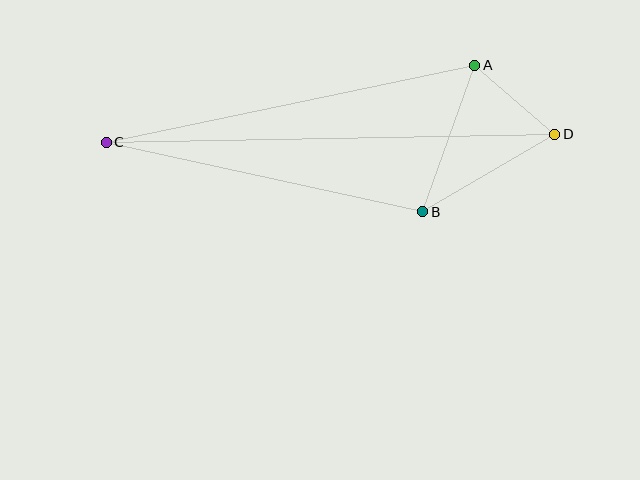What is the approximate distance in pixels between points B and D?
The distance between B and D is approximately 153 pixels.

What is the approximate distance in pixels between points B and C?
The distance between B and C is approximately 324 pixels.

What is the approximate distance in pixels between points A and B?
The distance between A and B is approximately 155 pixels.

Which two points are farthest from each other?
Points C and D are farthest from each other.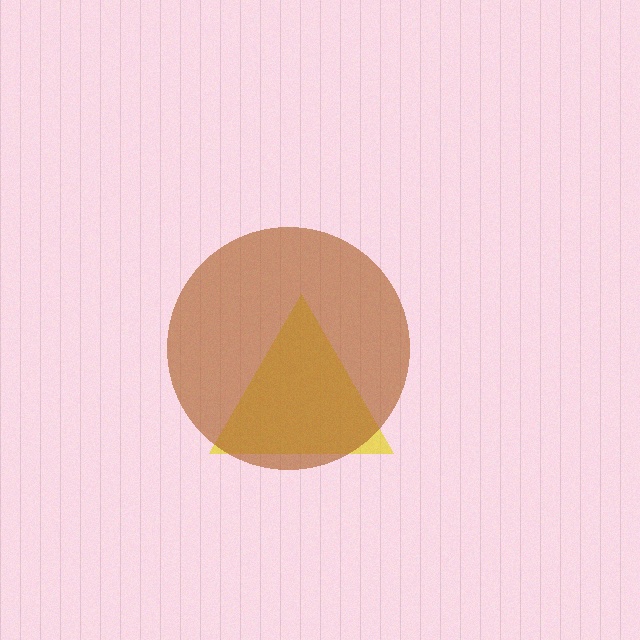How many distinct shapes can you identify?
There are 2 distinct shapes: a yellow triangle, a brown circle.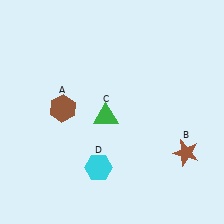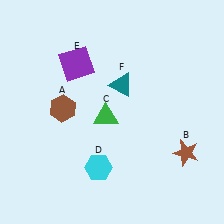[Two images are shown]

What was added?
A purple square (E), a teal triangle (F) were added in Image 2.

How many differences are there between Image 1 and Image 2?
There are 2 differences between the two images.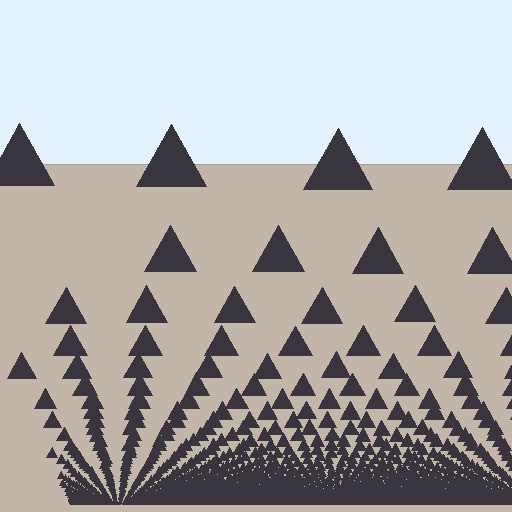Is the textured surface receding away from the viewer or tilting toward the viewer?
The surface appears to tilt toward the viewer. Texture elements get larger and sparser toward the top.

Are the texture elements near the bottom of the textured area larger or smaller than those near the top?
Smaller. The gradient is inverted — elements near the bottom are smaller and denser.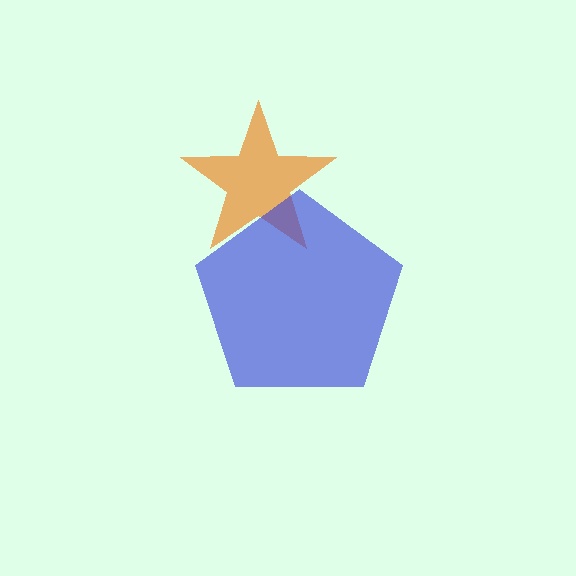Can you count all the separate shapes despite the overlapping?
Yes, there are 2 separate shapes.